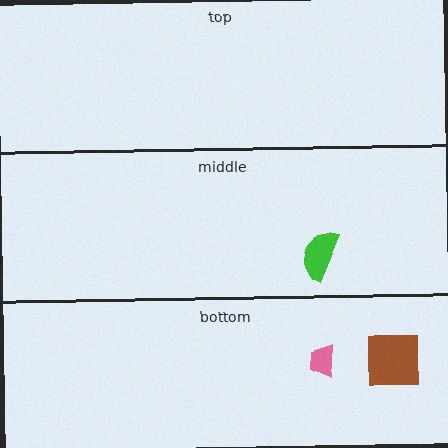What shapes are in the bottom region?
The brown square, the pink trapezoid.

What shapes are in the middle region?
The green semicircle.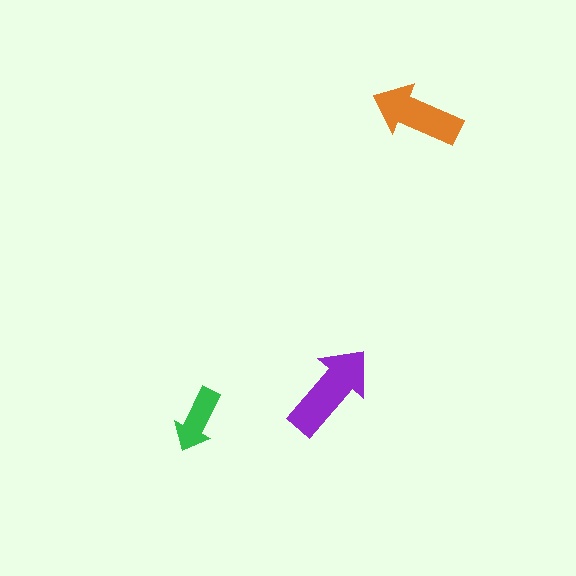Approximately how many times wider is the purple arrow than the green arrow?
About 1.5 times wider.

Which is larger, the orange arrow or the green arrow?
The orange one.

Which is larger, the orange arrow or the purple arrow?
The purple one.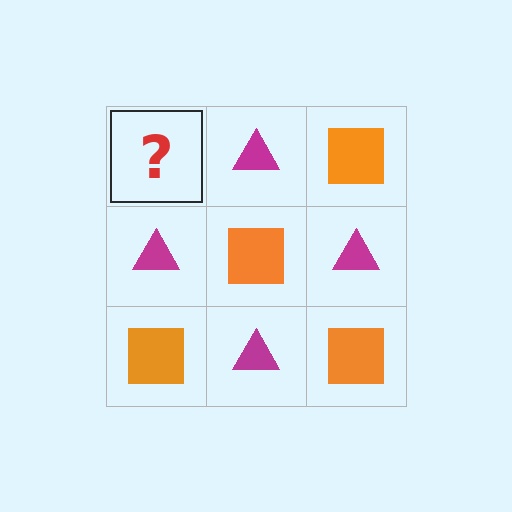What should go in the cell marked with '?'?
The missing cell should contain an orange square.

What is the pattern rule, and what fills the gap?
The rule is that it alternates orange square and magenta triangle in a checkerboard pattern. The gap should be filled with an orange square.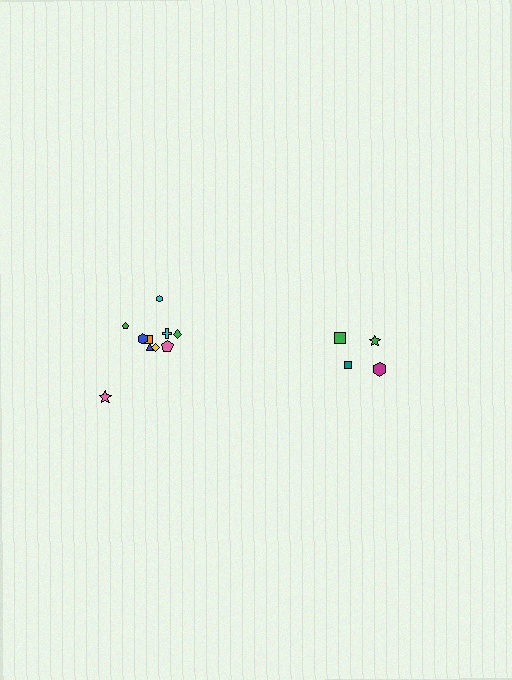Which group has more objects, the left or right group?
The left group.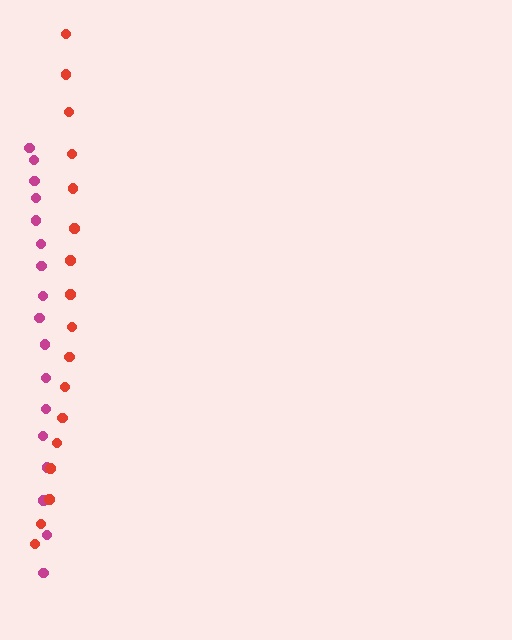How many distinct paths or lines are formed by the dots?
There are 2 distinct paths.